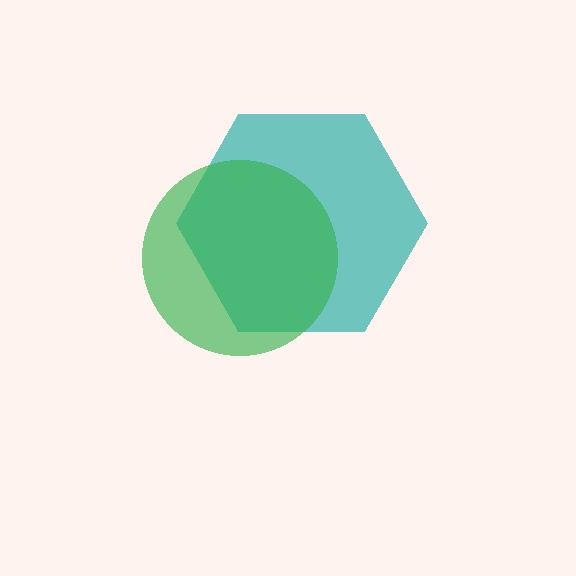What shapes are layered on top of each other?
The layered shapes are: a teal hexagon, a green circle.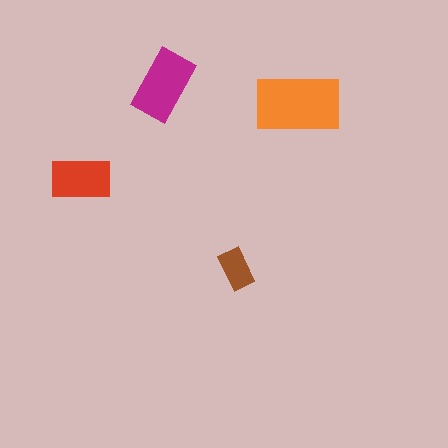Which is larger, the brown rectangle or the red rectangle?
The red one.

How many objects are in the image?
There are 4 objects in the image.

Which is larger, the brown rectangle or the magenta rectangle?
The magenta one.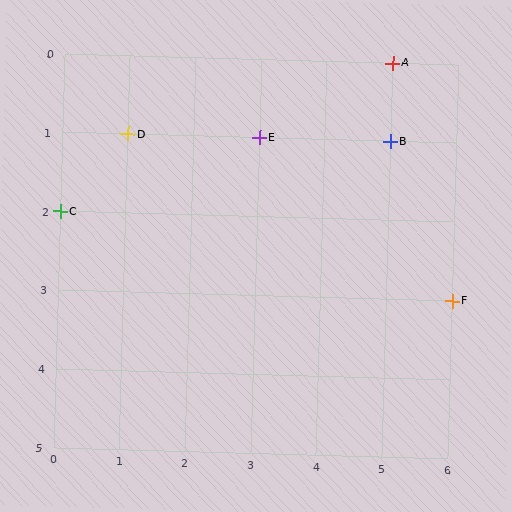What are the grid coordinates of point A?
Point A is at grid coordinates (5, 0).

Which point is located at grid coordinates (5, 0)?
Point A is at (5, 0).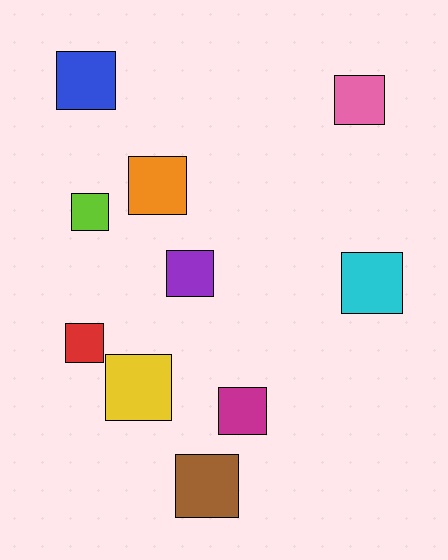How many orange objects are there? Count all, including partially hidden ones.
There is 1 orange object.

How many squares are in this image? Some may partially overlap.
There are 10 squares.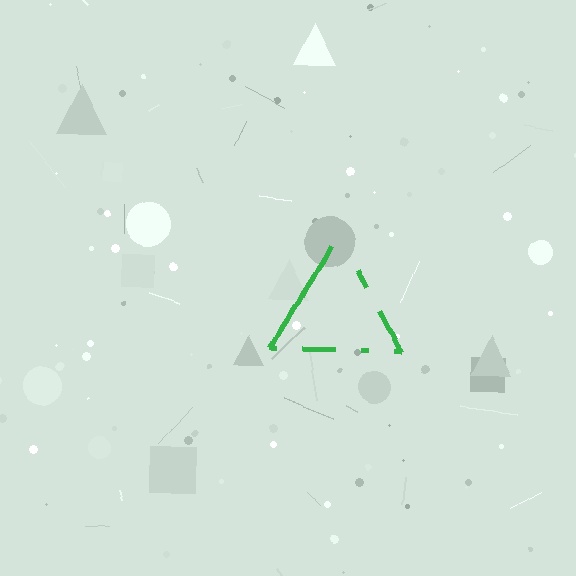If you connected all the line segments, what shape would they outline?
They would outline a triangle.